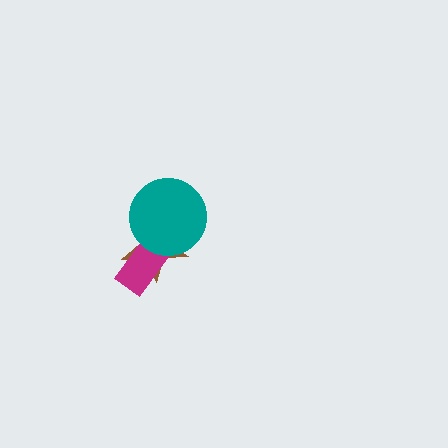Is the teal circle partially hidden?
No, no other shape covers it.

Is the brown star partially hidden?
Yes, it is partially covered by another shape.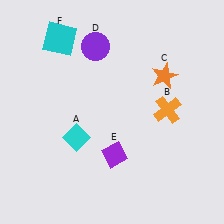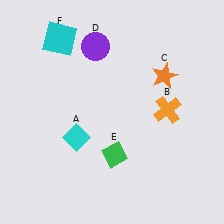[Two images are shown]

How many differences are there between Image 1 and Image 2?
There is 1 difference between the two images.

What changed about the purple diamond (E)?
In Image 1, E is purple. In Image 2, it changed to green.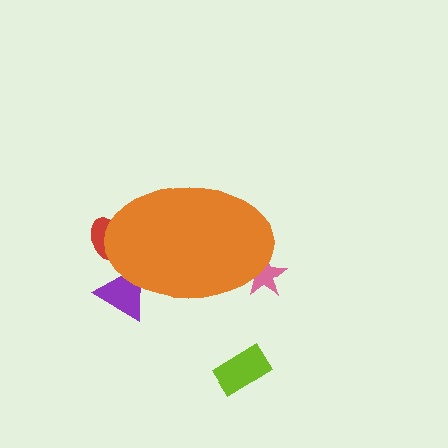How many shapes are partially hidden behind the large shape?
3 shapes are partially hidden.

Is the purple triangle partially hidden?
Yes, the purple triangle is partially hidden behind the orange ellipse.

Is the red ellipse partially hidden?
Yes, the red ellipse is partially hidden behind the orange ellipse.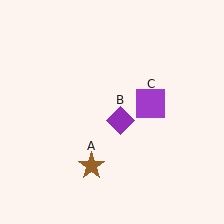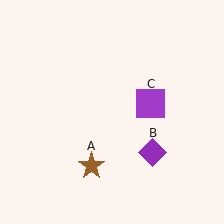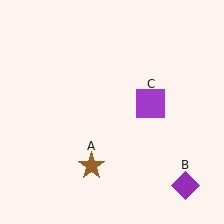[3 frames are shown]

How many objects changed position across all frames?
1 object changed position: purple diamond (object B).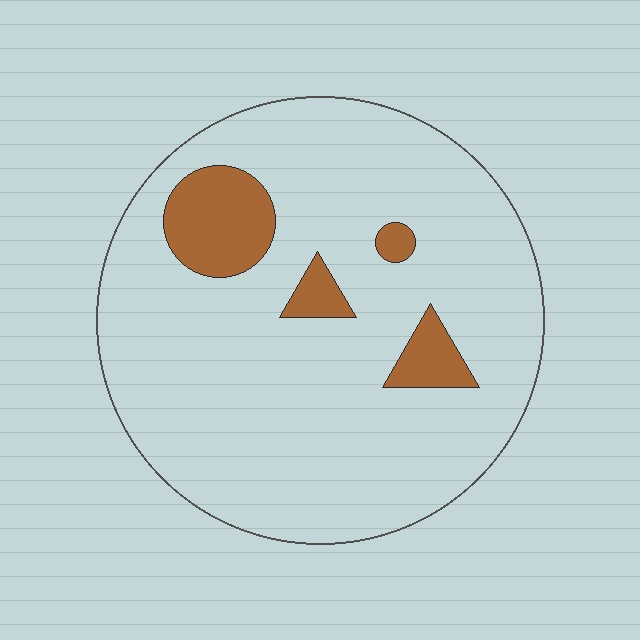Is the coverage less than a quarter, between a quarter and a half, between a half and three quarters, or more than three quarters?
Less than a quarter.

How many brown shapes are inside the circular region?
4.